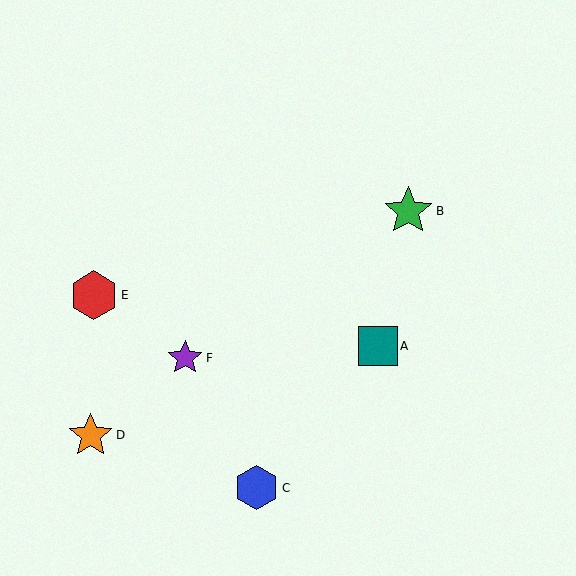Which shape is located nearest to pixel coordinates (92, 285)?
The red hexagon (labeled E) at (94, 295) is nearest to that location.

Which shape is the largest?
The green star (labeled B) is the largest.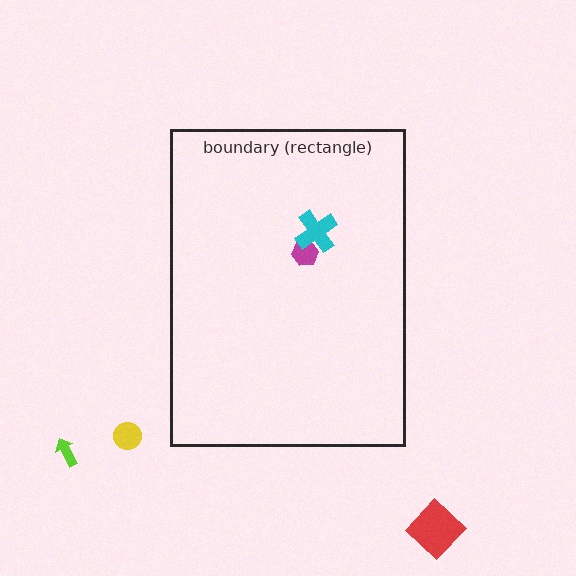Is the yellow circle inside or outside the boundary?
Outside.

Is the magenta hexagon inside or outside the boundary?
Inside.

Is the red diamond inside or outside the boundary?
Outside.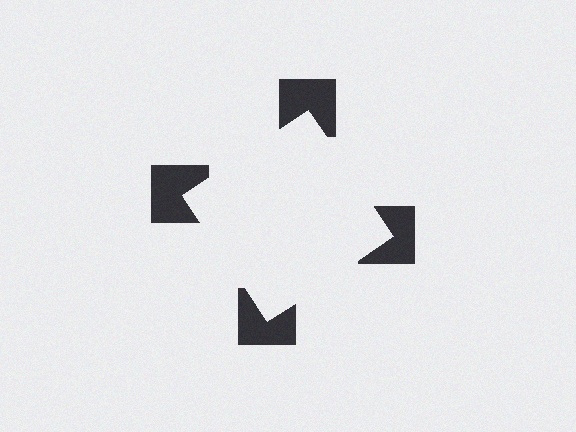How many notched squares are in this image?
There are 4 — one at each vertex of the illusory square.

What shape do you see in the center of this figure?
An illusory square — its edges are inferred from the aligned wedge cuts in the notched squares, not physically drawn.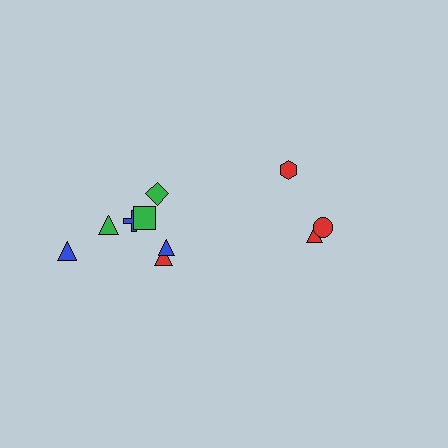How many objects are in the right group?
There are 3 objects.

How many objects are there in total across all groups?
There are 10 objects.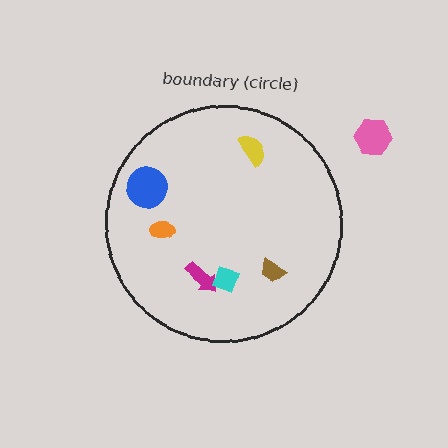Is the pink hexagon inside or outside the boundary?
Outside.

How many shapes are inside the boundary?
6 inside, 1 outside.